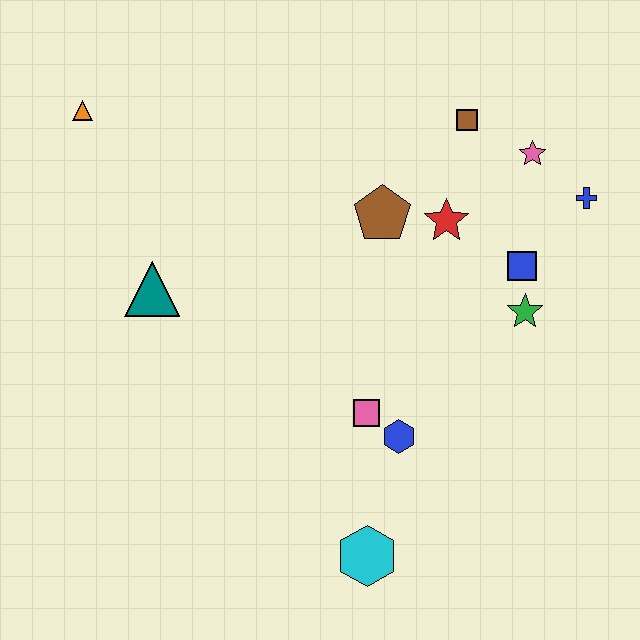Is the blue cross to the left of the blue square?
No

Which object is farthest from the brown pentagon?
The cyan hexagon is farthest from the brown pentagon.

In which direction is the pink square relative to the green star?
The pink square is to the left of the green star.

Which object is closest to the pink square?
The blue hexagon is closest to the pink square.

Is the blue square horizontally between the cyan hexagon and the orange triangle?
No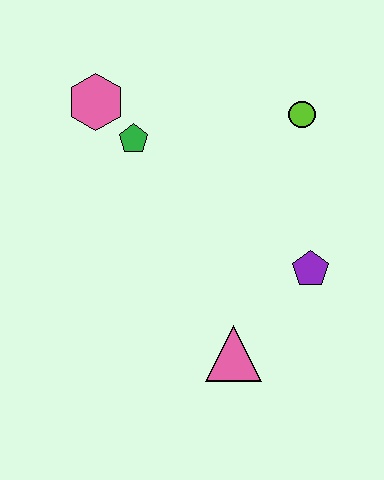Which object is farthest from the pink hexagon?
The pink triangle is farthest from the pink hexagon.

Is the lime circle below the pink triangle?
No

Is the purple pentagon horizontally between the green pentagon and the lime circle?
No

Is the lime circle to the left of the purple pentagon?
Yes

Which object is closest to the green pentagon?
The pink hexagon is closest to the green pentagon.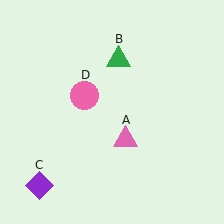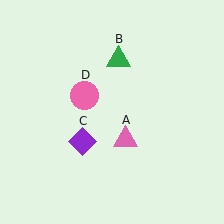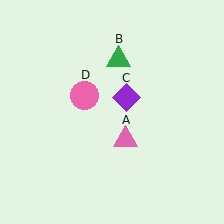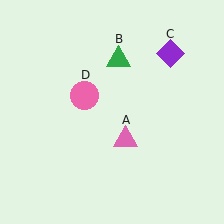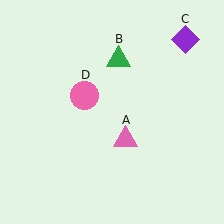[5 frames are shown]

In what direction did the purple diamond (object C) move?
The purple diamond (object C) moved up and to the right.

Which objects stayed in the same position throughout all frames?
Pink triangle (object A) and green triangle (object B) and pink circle (object D) remained stationary.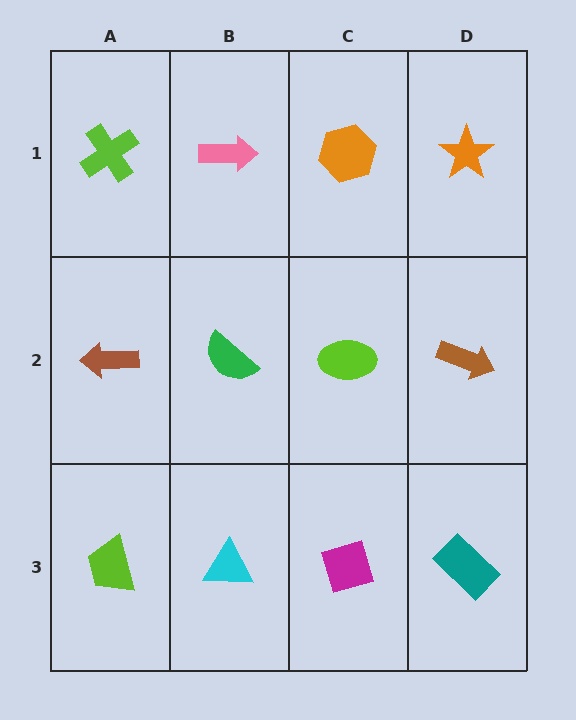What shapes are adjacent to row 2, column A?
A lime cross (row 1, column A), a lime trapezoid (row 3, column A), a green semicircle (row 2, column B).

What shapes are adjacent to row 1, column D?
A brown arrow (row 2, column D), an orange hexagon (row 1, column C).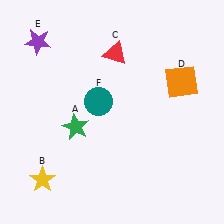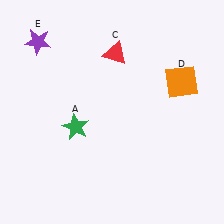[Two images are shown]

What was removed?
The teal circle (F), the yellow star (B) were removed in Image 2.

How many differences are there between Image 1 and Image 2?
There are 2 differences between the two images.